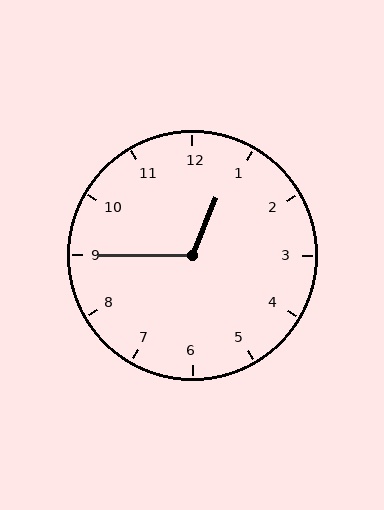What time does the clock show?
12:45.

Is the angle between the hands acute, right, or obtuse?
It is obtuse.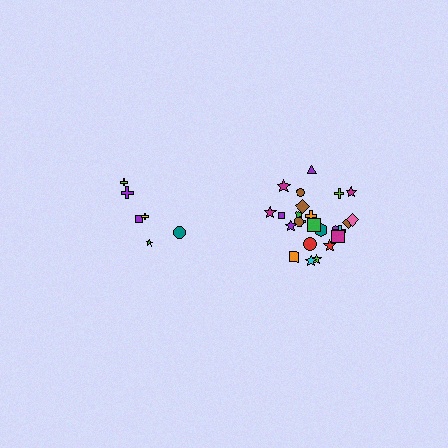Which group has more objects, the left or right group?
The right group.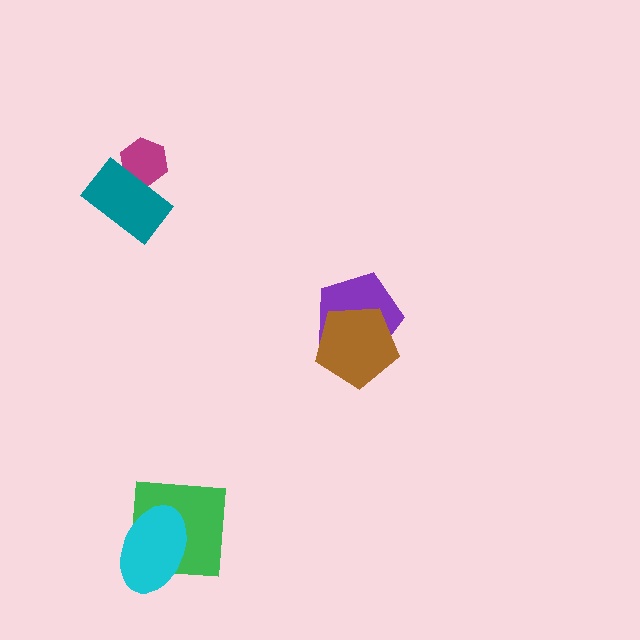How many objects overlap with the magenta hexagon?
1 object overlaps with the magenta hexagon.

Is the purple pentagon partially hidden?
Yes, it is partially covered by another shape.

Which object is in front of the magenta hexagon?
The teal rectangle is in front of the magenta hexagon.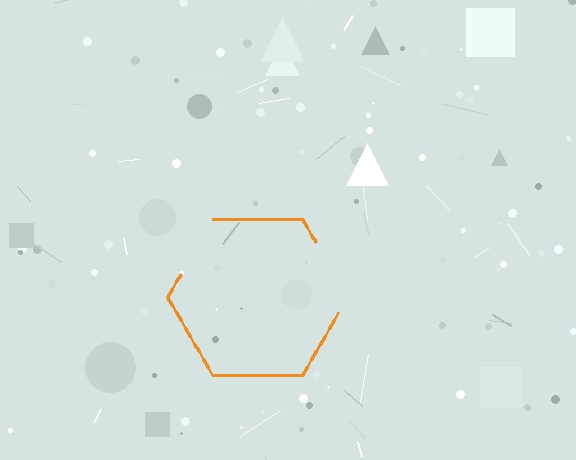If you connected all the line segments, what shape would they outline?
They would outline a hexagon.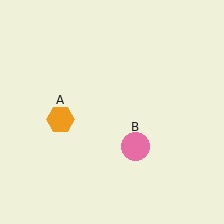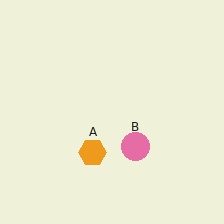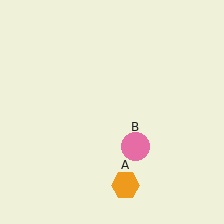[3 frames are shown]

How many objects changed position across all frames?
1 object changed position: orange hexagon (object A).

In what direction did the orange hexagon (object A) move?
The orange hexagon (object A) moved down and to the right.